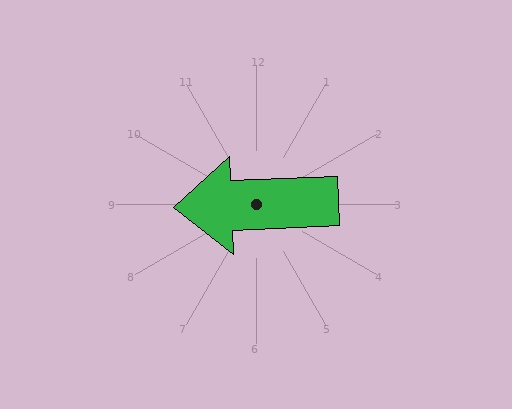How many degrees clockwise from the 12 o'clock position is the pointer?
Approximately 268 degrees.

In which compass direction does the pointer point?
West.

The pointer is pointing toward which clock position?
Roughly 9 o'clock.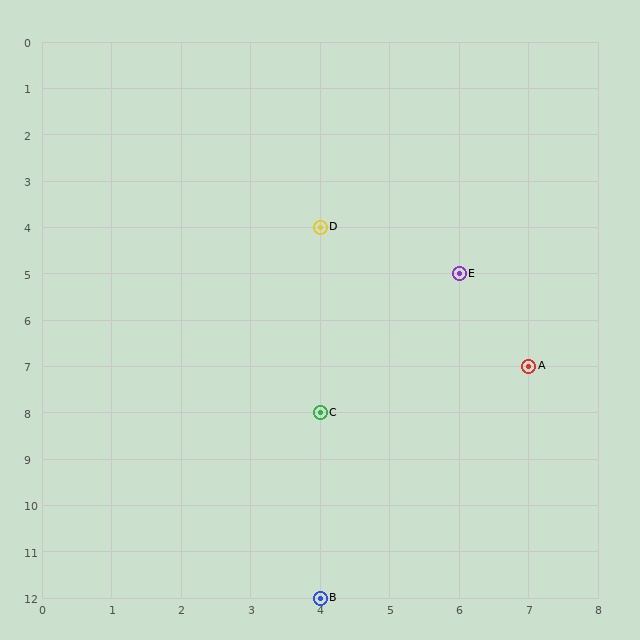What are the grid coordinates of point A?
Point A is at grid coordinates (7, 7).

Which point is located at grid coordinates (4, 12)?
Point B is at (4, 12).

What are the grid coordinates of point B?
Point B is at grid coordinates (4, 12).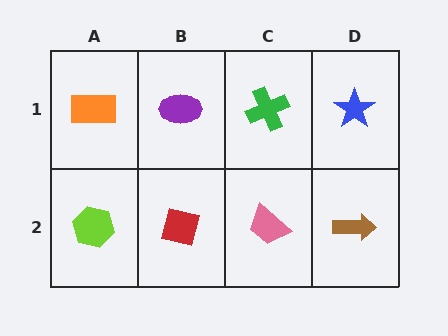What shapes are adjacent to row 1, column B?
A red square (row 2, column B), an orange rectangle (row 1, column A), a green cross (row 1, column C).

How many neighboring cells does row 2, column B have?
3.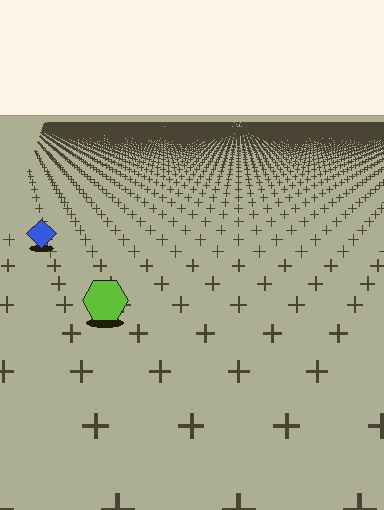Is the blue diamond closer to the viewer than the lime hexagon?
No. The lime hexagon is closer — you can tell from the texture gradient: the ground texture is coarser near it.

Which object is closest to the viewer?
The lime hexagon is closest. The texture marks near it are larger and more spread out.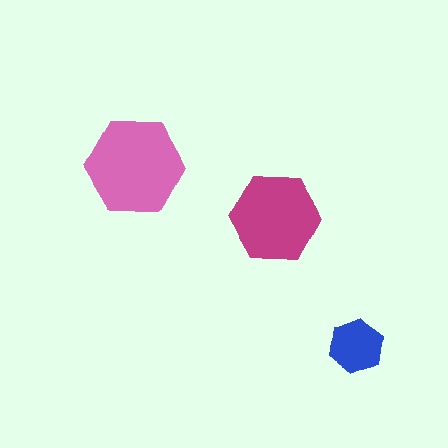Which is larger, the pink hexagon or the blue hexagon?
The pink one.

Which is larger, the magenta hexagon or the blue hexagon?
The magenta one.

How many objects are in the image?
There are 3 objects in the image.